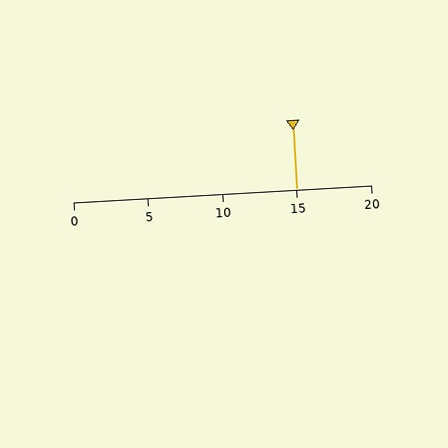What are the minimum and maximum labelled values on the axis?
The axis runs from 0 to 20.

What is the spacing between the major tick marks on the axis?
The major ticks are spaced 5 apart.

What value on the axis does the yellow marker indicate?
The marker indicates approximately 15.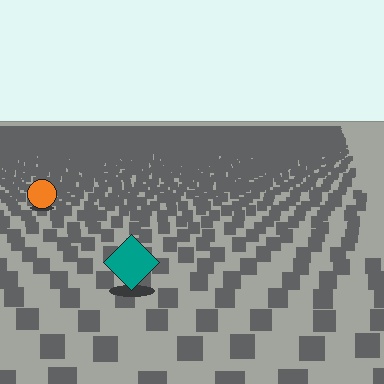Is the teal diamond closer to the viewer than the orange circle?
Yes. The teal diamond is closer — you can tell from the texture gradient: the ground texture is coarser near it.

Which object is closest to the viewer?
The teal diamond is closest. The texture marks near it are larger and more spread out.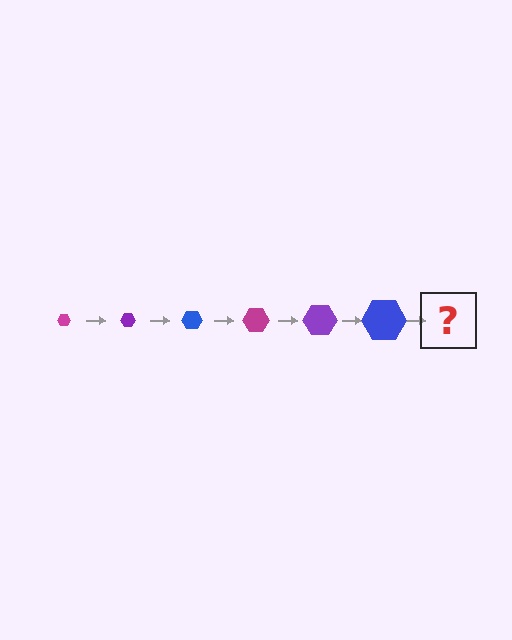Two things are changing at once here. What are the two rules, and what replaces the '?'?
The two rules are that the hexagon grows larger each step and the color cycles through magenta, purple, and blue. The '?' should be a magenta hexagon, larger than the previous one.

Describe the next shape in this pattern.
It should be a magenta hexagon, larger than the previous one.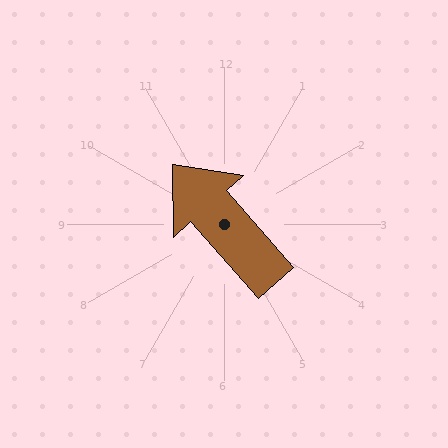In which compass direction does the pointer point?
Northwest.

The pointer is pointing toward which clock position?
Roughly 11 o'clock.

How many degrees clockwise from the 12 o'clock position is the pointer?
Approximately 319 degrees.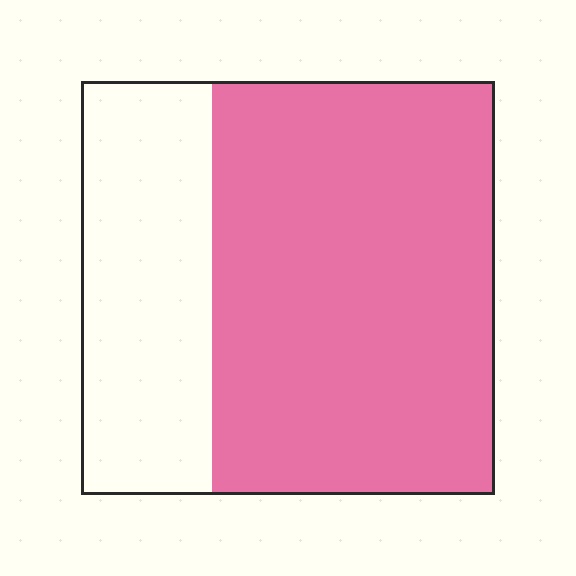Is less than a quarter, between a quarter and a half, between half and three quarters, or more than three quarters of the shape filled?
Between half and three quarters.